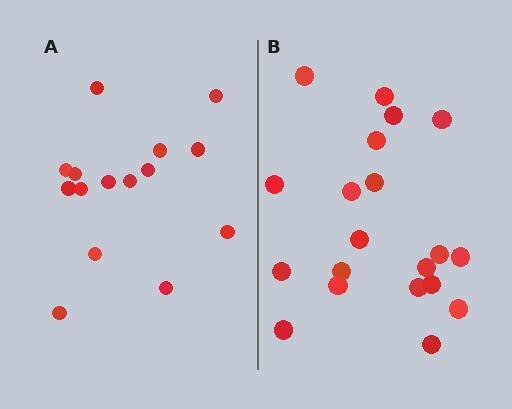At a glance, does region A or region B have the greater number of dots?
Region B (the right region) has more dots.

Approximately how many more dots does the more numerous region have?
Region B has about 5 more dots than region A.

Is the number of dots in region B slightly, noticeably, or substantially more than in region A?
Region B has noticeably more, but not dramatically so. The ratio is roughly 1.3 to 1.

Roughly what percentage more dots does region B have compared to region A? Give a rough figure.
About 35% more.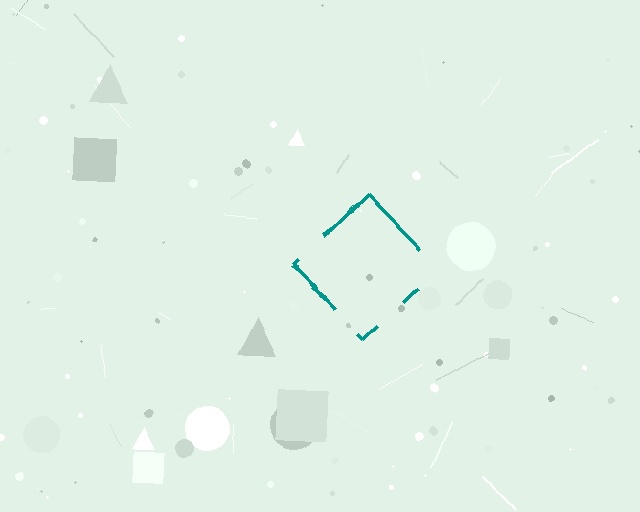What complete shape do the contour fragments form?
The contour fragments form a diamond.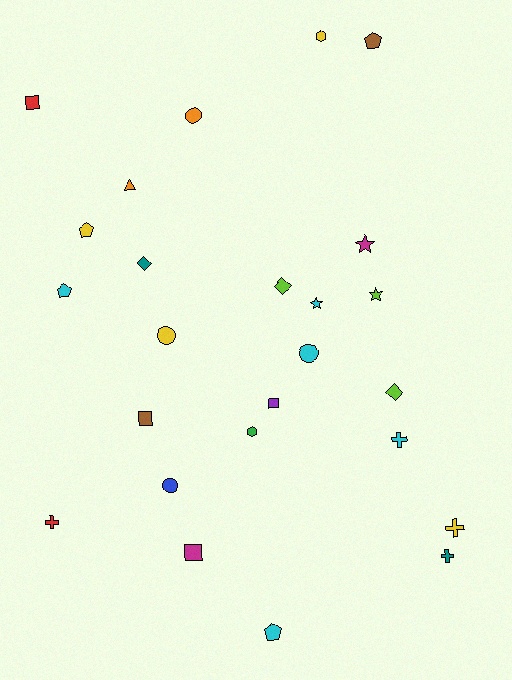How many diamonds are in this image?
There are 3 diamonds.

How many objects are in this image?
There are 25 objects.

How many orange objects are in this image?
There are 2 orange objects.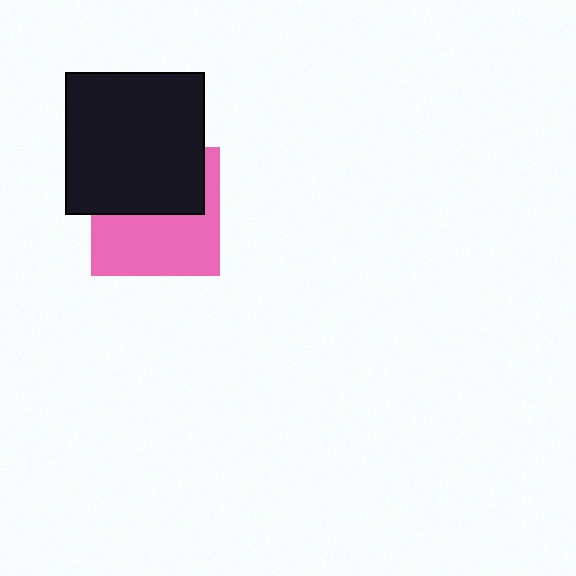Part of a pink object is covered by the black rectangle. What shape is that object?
It is a square.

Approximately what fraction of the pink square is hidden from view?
Roughly 47% of the pink square is hidden behind the black rectangle.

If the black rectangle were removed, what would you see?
You would see the complete pink square.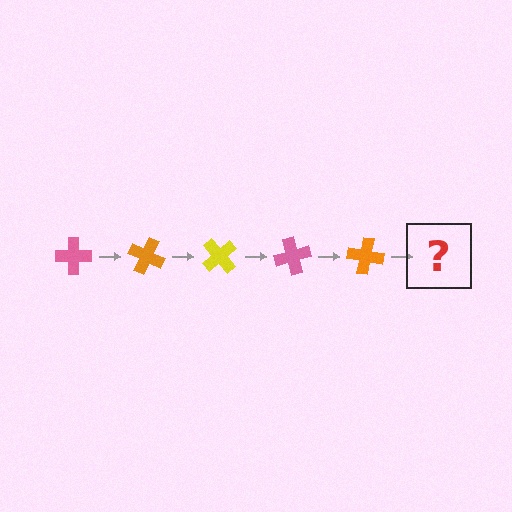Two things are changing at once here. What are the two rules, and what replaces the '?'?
The two rules are that it rotates 25 degrees each step and the color cycles through pink, orange, and yellow. The '?' should be a yellow cross, rotated 125 degrees from the start.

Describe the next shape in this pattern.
It should be a yellow cross, rotated 125 degrees from the start.